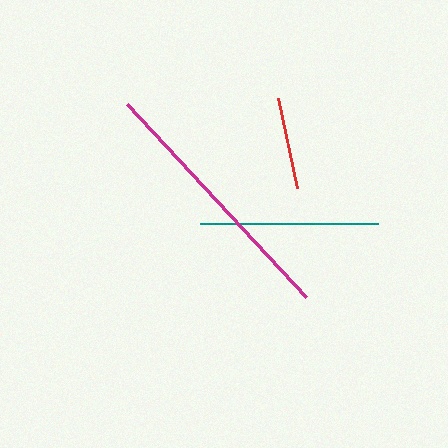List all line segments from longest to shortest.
From longest to shortest: magenta, teal, red.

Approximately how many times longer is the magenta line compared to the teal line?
The magenta line is approximately 1.5 times the length of the teal line.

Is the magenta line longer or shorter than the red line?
The magenta line is longer than the red line.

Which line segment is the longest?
The magenta line is the longest at approximately 264 pixels.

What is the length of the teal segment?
The teal segment is approximately 178 pixels long.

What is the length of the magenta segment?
The magenta segment is approximately 264 pixels long.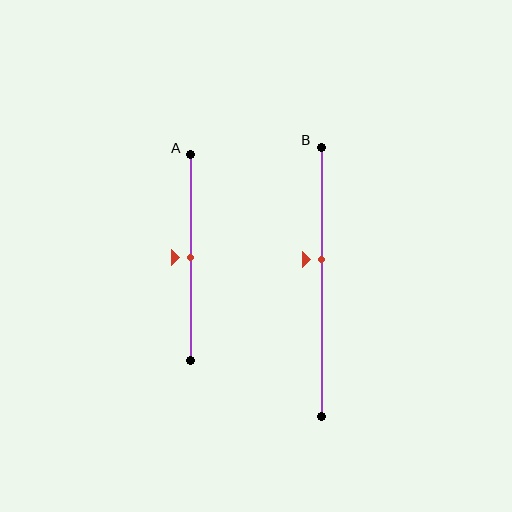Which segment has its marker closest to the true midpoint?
Segment A has its marker closest to the true midpoint.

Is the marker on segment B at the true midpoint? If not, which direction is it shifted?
No, the marker on segment B is shifted upward by about 8% of the segment length.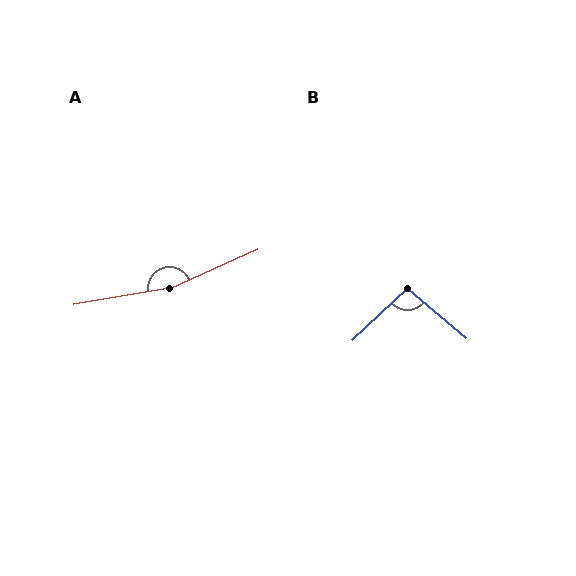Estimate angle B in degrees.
Approximately 96 degrees.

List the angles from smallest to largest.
B (96°), A (166°).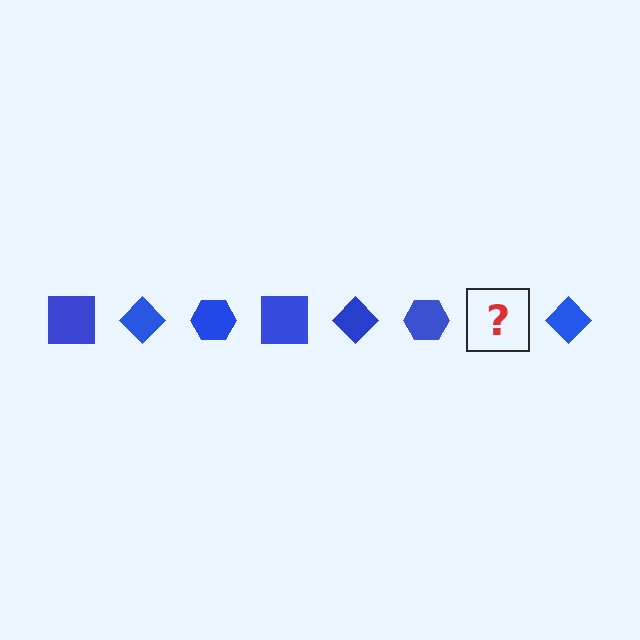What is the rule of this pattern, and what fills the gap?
The rule is that the pattern cycles through square, diamond, hexagon shapes in blue. The gap should be filled with a blue square.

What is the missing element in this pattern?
The missing element is a blue square.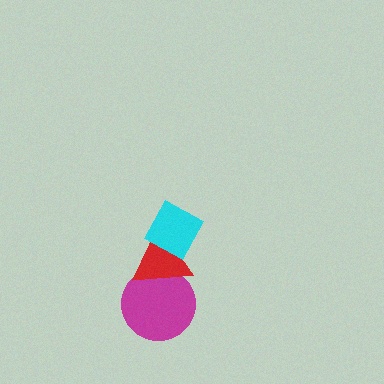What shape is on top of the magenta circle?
The red triangle is on top of the magenta circle.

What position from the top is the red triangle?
The red triangle is 2nd from the top.